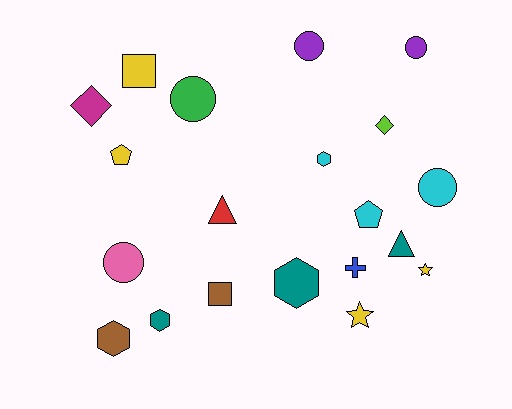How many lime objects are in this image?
There is 1 lime object.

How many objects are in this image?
There are 20 objects.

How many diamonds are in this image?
There are 2 diamonds.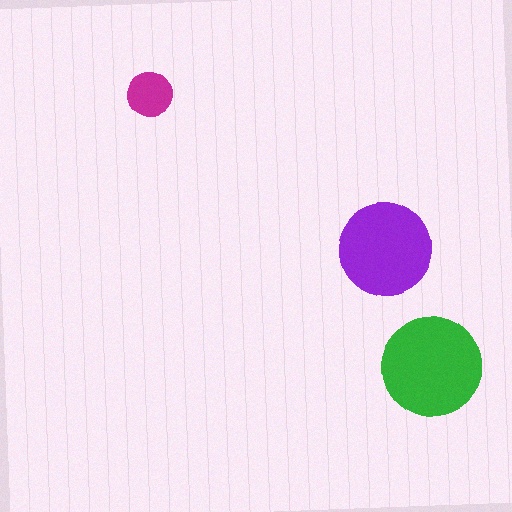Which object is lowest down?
The green circle is bottommost.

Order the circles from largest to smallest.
the green one, the purple one, the magenta one.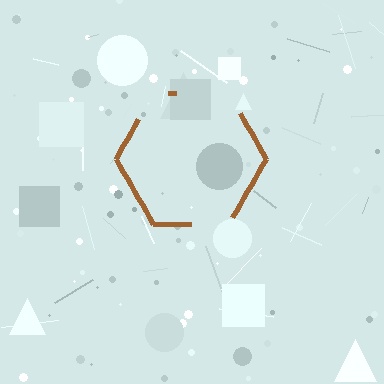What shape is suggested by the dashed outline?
The dashed outline suggests a hexagon.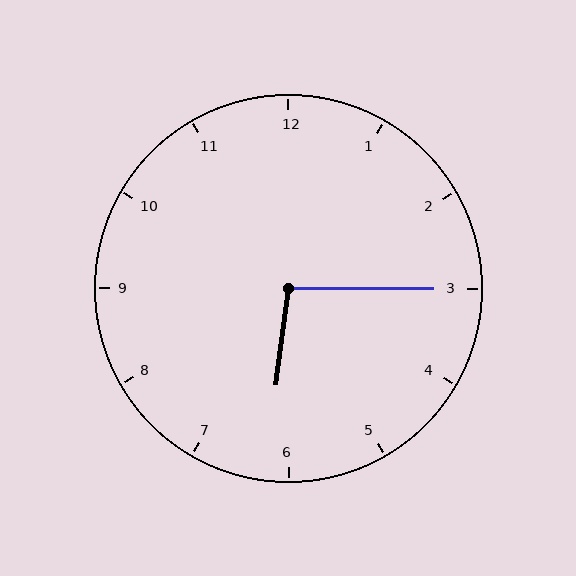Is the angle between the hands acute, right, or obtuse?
It is obtuse.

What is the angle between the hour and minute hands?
Approximately 98 degrees.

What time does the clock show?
6:15.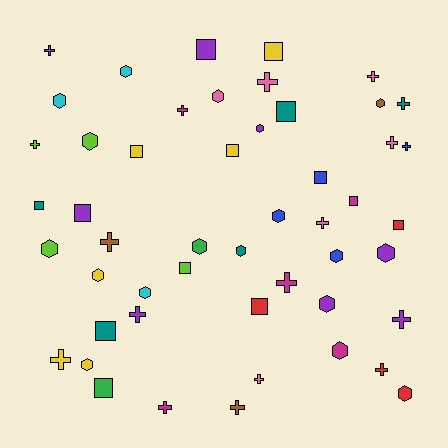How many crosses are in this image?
There are 18 crosses.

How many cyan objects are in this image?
There are 3 cyan objects.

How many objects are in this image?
There are 50 objects.